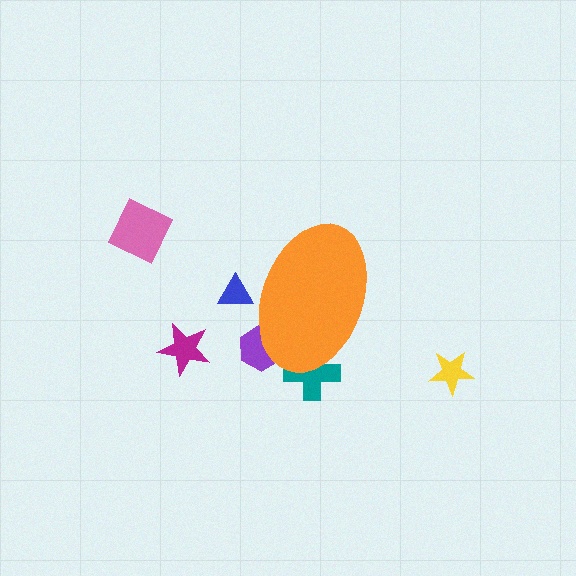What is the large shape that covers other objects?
An orange ellipse.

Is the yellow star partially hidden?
No, the yellow star is fully visible.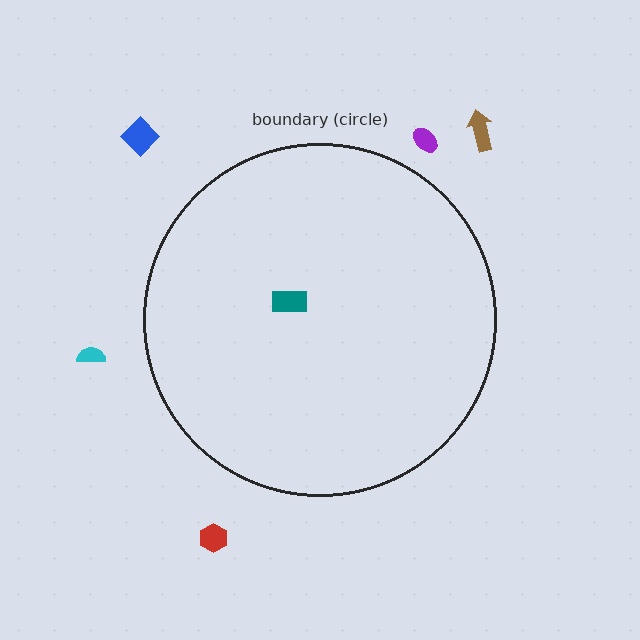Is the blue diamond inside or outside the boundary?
Outside.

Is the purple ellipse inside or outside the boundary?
Outside.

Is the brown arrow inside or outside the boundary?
Outside.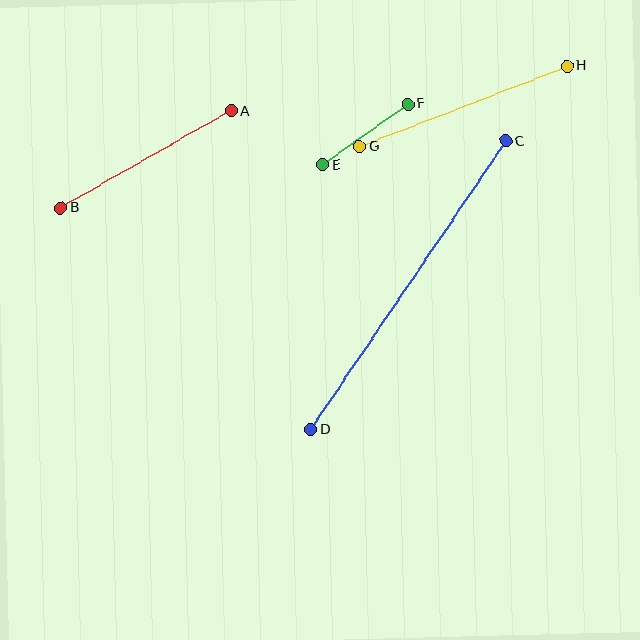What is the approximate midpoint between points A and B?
The midpoint is at approximately (146, 159) pixels.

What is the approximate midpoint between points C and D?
The midpoint is at approximately (408, 285) pixels.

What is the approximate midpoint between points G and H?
The midpoint is at approximately (463, 106) pixels.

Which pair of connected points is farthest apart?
Points C and D are farthest apart.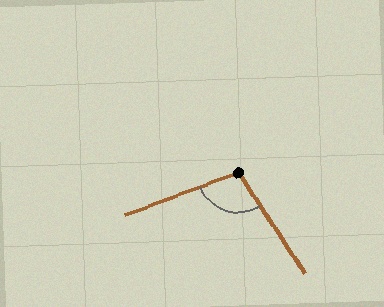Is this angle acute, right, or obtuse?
It is obtuse.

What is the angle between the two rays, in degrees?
Approximately 103 degrees.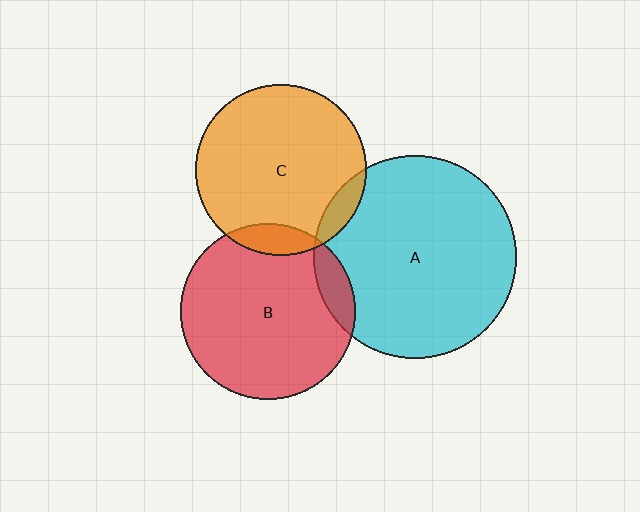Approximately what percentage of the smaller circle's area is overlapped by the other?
Approximately 10%.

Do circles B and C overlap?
Yes.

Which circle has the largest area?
Circle A (cyan).